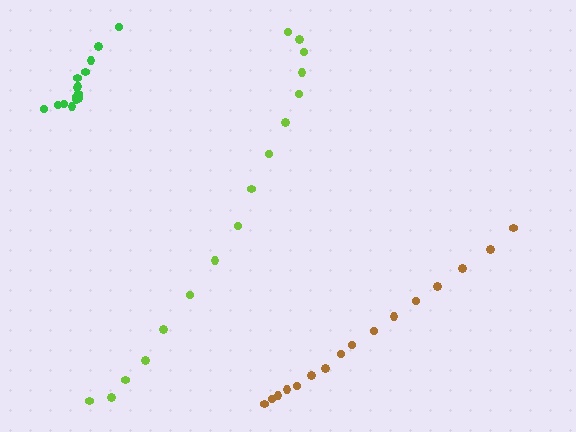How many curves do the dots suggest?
There are 3 distinct paths.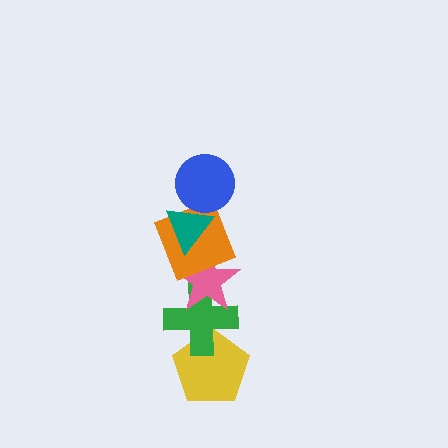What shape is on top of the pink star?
The orange square is on top of the pink star.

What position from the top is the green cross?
The green cross is 5th from the top.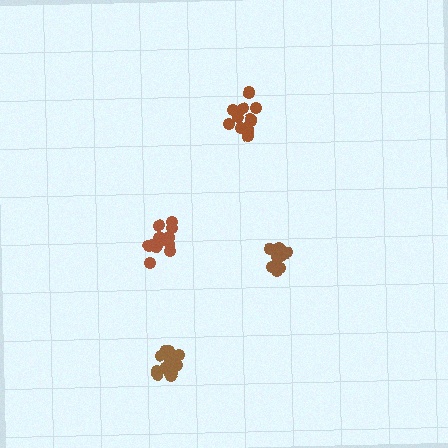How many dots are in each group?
Group 1: 13 dots, Group 2: 15 dots, Group 3: 13 dots, Group 4: 15 dots (56 total).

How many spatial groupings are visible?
There are 4 spatial groupings.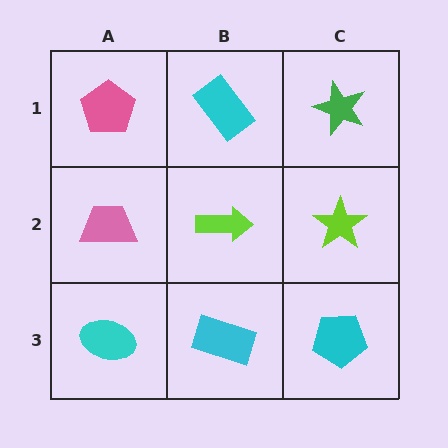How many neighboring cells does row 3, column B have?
3.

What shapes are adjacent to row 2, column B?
A cyan rectangle (row 1, column B), a cyan rectangle (row 3, column B), a pink trapezoid (row 2, column A), a lime star (row 2, column C).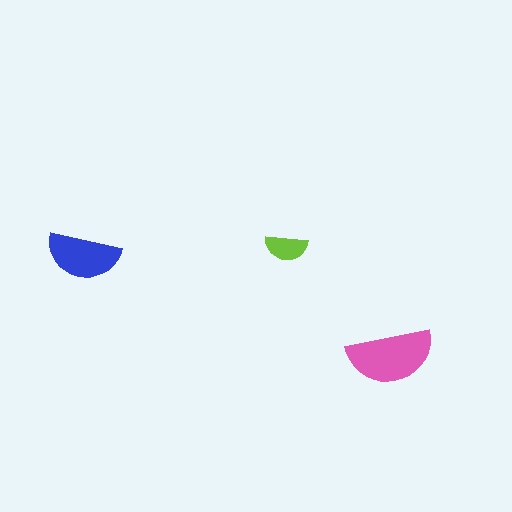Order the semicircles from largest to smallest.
the pink one, the blue one, the lime one.